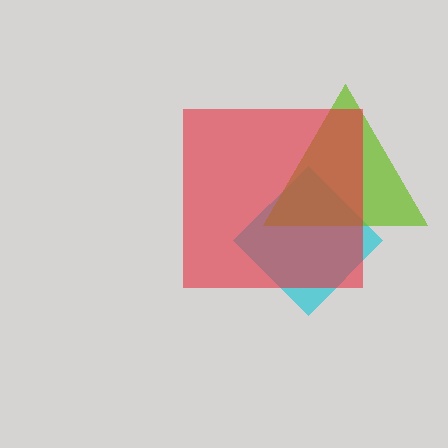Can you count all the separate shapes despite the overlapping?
Yes, there are 3 separate shapes.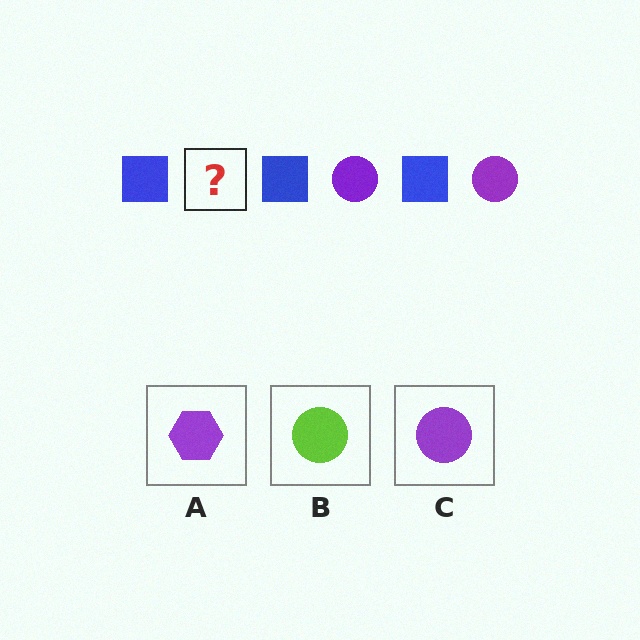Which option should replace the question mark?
Option C.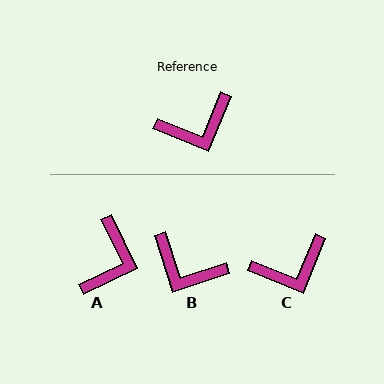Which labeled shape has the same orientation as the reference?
C.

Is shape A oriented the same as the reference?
No, it is off by about 48 degrees.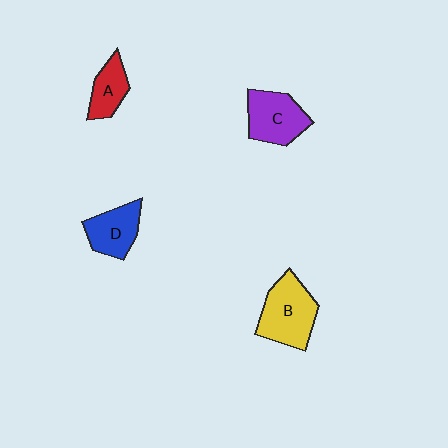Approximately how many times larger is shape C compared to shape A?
Approximately 1.5 times.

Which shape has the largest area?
Shape B (yellow).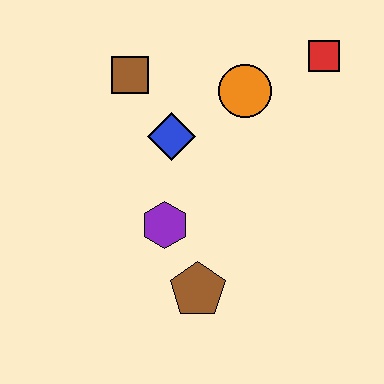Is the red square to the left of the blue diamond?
No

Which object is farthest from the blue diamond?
The red square is farthest from the blue diamond.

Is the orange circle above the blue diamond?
Yes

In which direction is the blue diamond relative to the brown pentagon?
The blue diamond is above the brown pentagon.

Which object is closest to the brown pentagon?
The purple hexagon is closest to the brown pentagon.